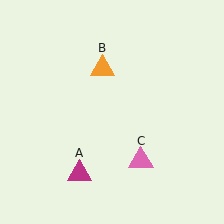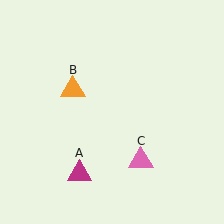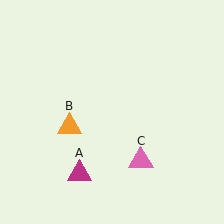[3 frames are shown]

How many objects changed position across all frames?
1 object changed position: orange triangle (object B).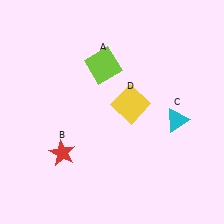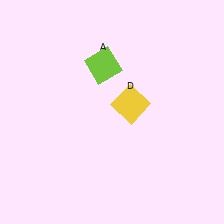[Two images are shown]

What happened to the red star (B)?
The red star (B) was removed in Image 2. It was in the bottom-left area of Image 1.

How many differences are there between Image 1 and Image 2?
There are 2 differences between the two images.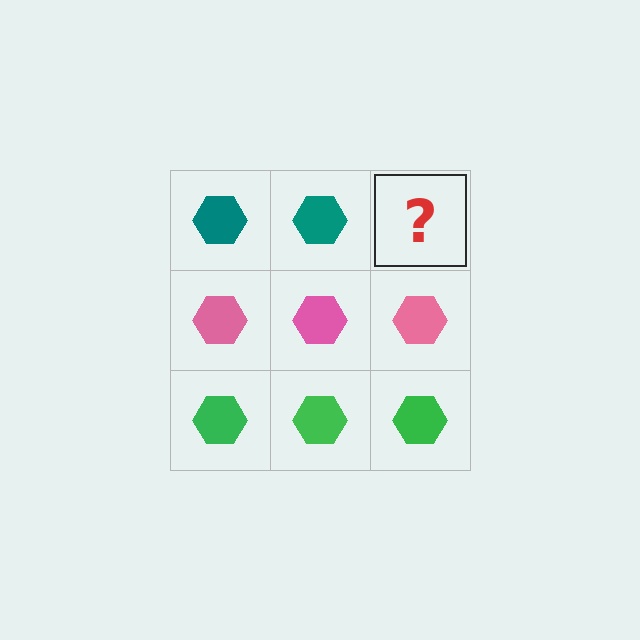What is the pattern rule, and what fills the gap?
The rule is that each row has a consistent color. The gap should be filled with a teal hexagon.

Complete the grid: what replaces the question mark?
The question mark should be replaced with a teal hexagon.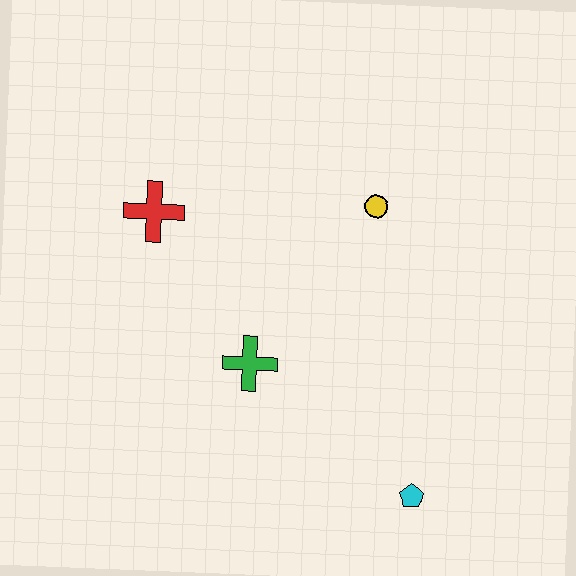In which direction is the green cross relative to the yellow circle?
The green cross is below the yellow circle.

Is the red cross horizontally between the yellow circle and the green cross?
No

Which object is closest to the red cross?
The green cross is closest to the red cross.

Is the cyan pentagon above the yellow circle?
No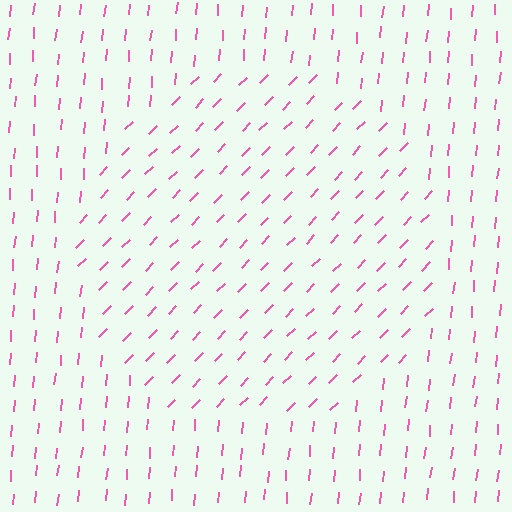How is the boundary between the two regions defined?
The boundary is defined purely by a change in line orientation (approximately 39 degrees difference). All lines are the same color and thickness.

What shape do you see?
I see a circle.